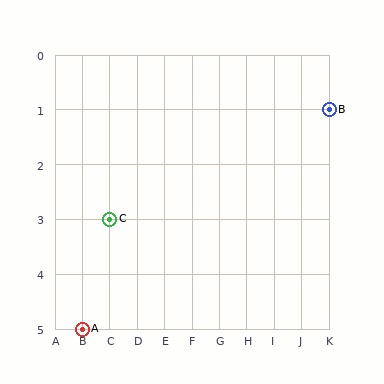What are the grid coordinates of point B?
Point B is at grid coordinates (K, 1).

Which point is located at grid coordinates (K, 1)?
Point B is at (K, 1).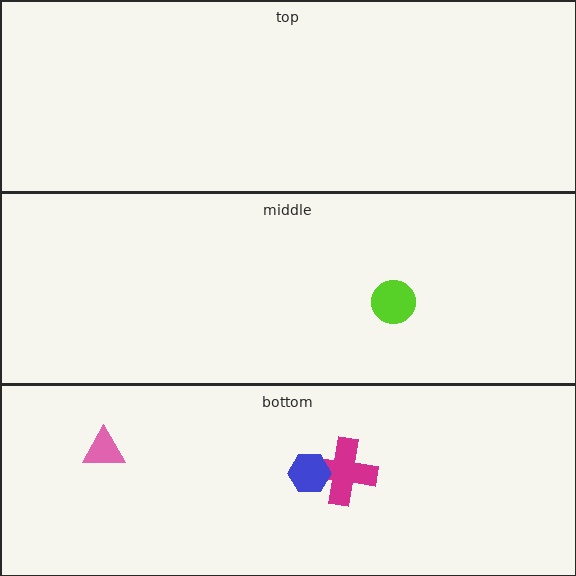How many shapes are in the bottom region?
3.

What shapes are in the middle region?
The lime circle.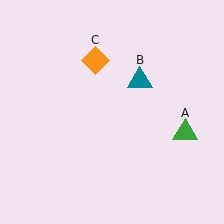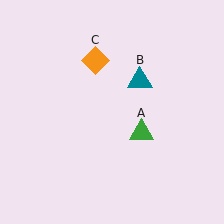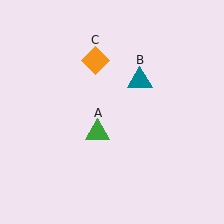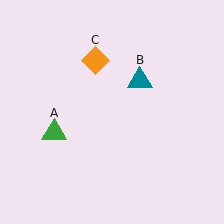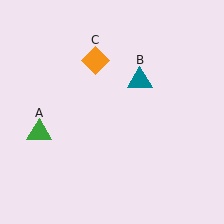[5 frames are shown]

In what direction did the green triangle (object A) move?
The green triangle (object A) moved left.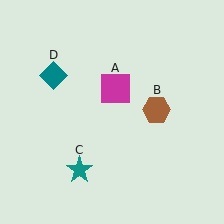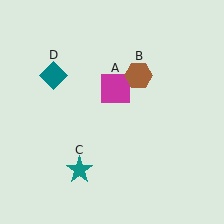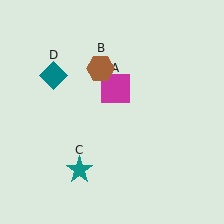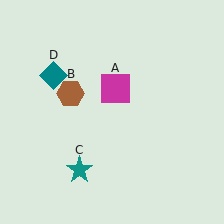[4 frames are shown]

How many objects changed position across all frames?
1 object changed position: brown hexagon (object B).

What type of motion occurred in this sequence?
The brown hexagon (object B) rotated counterclockwise around the center of the scene.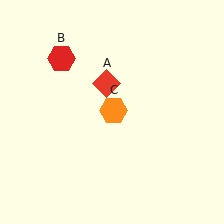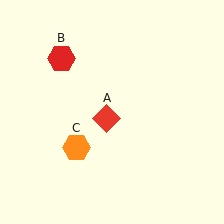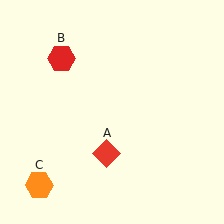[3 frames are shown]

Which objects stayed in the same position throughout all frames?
Red hexagon (object B) remained stationary.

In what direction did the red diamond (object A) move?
The red diamond (object A) moved down.